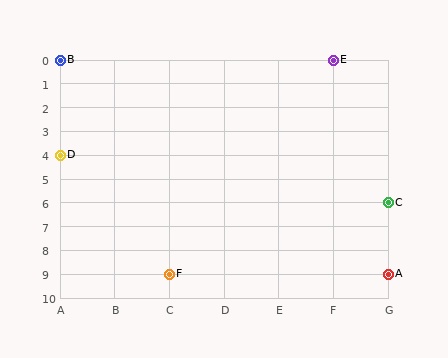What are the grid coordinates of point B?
Point B is at grid coordinates (A, 0).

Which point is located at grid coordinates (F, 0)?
Point E is at (F, 0).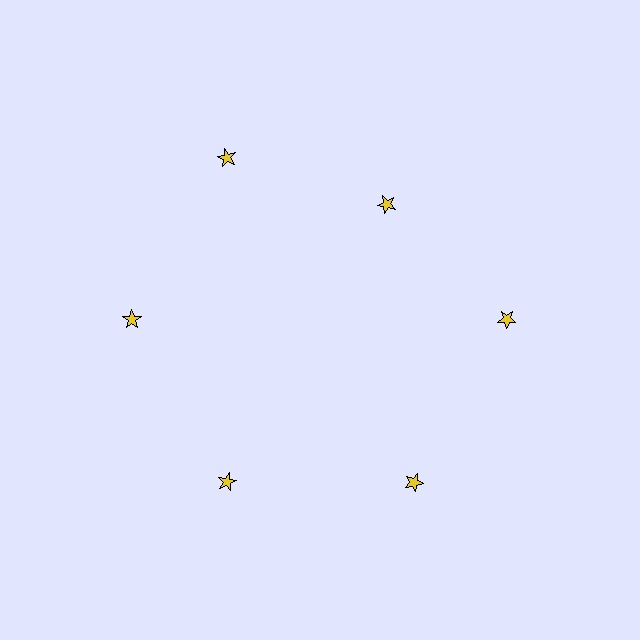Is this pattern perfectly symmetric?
No. The 6 yellow stars are arranged in a ring, but one element near the 1 o'clock position is pulled inward toward the center, breaking the 6-fold rotational symmetry.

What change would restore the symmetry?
The symmetry would be restored by moving it outward, back onto the ring so that all 6 stars sit at equal angles and equal distance from the center.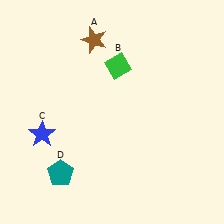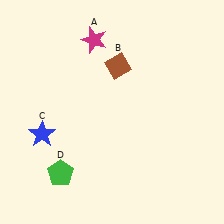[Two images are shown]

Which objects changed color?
A changed from brown to magenta. B changed from green to brown. D changed from teal to green.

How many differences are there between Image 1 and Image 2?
There are 3 differences between the two images.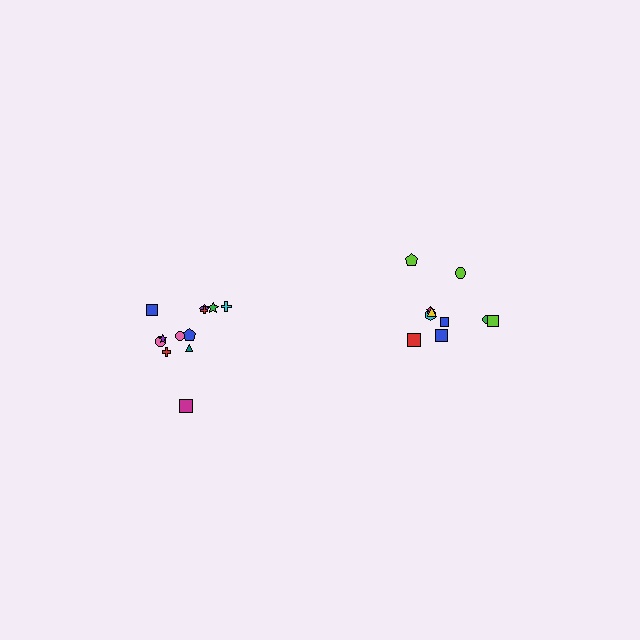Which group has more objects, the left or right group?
The left group.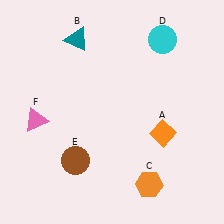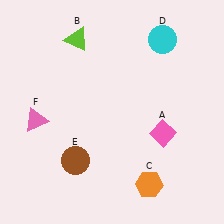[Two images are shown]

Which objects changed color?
A changed from orange to pink. B changed from teal to lime.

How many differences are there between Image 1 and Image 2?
There are 2 differences between the two images.